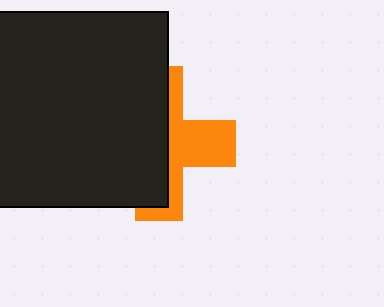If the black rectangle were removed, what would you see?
You would see the complete orange cross.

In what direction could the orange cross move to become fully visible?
The orange cross could move right. That would shift it out from behind the black rectangle entirely.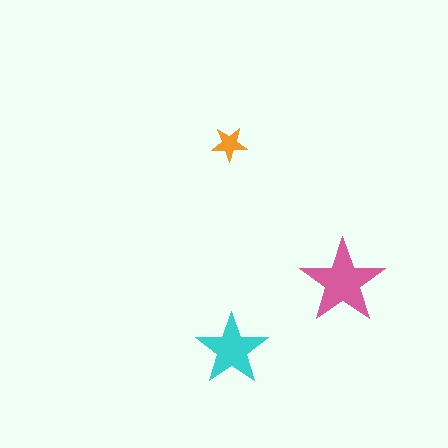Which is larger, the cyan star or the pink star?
The pink one.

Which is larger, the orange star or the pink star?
The pink one.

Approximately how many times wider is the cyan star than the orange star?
About 2 times wider.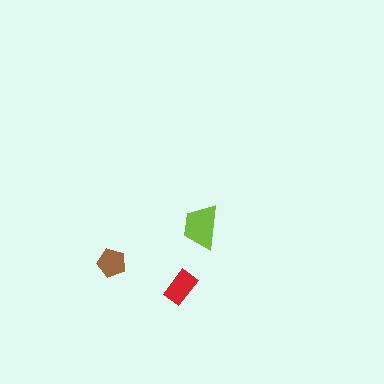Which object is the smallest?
The brown pentagon.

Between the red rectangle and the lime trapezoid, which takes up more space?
The lime trapezoid.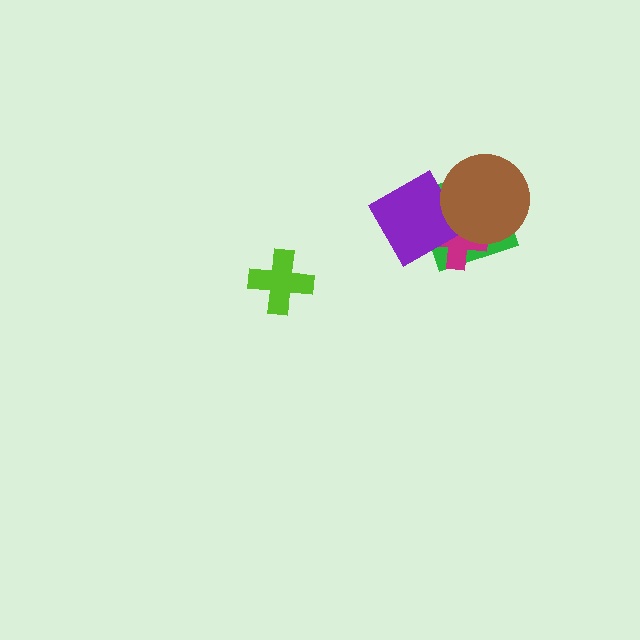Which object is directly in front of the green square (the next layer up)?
The magenta cross is directly in front of the green square.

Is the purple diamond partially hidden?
Yes, it is partially covered by another shape.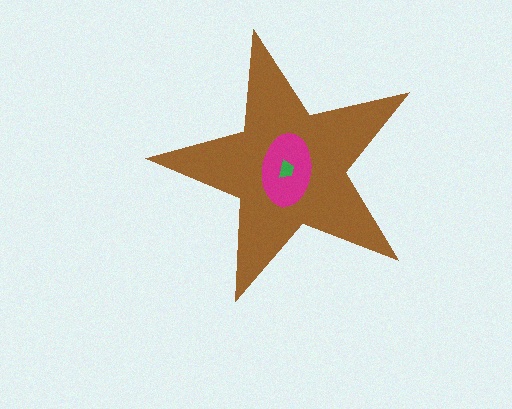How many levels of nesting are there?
3.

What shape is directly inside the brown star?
The magenta ellipse.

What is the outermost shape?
The brown star.